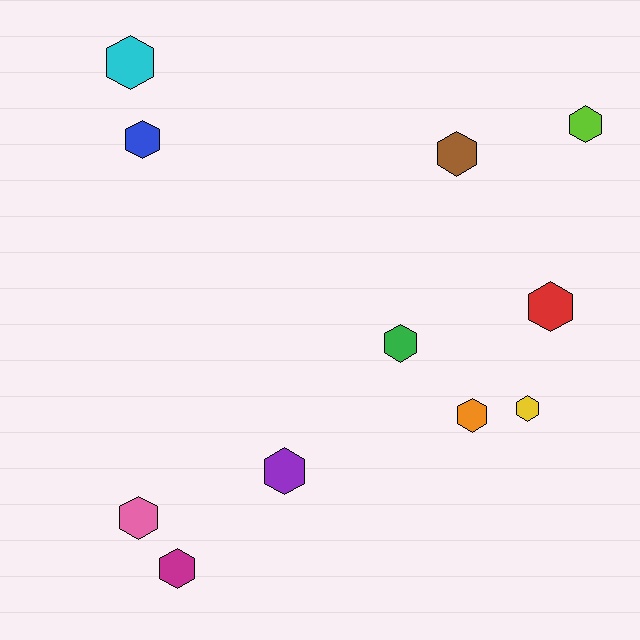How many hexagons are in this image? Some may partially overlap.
There are 11 hexagons.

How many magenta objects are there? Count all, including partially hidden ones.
There is 1 magenta object.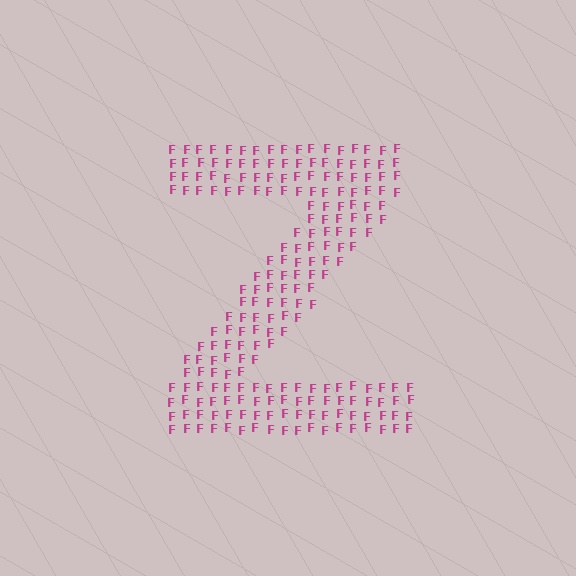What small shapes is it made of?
It is made of small letter F's.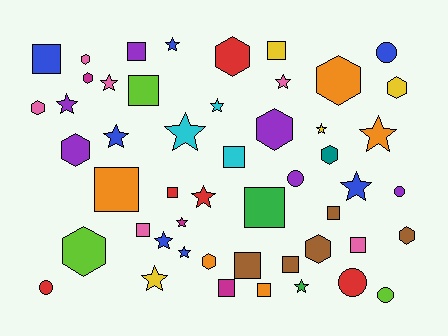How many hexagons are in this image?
There are 13 hexagons.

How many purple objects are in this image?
There are 6 purple objects.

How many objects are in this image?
There are 50 objects.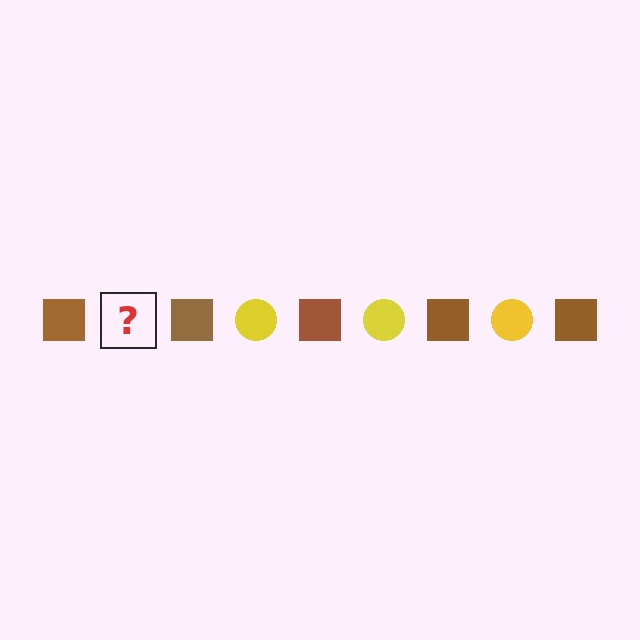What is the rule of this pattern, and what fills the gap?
The rule is that the pattern alternates between brown square and yellow circle. The gap should be filled with a yellow circle.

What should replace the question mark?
The question mark should be replaced with a yellow circle.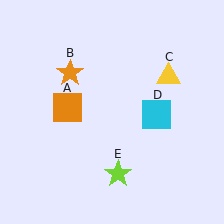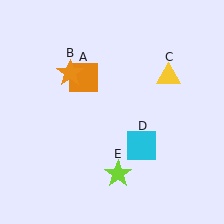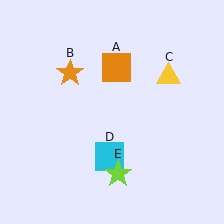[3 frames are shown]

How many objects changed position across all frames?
2 objects changed position: orange square (object A), cyan square (object D).